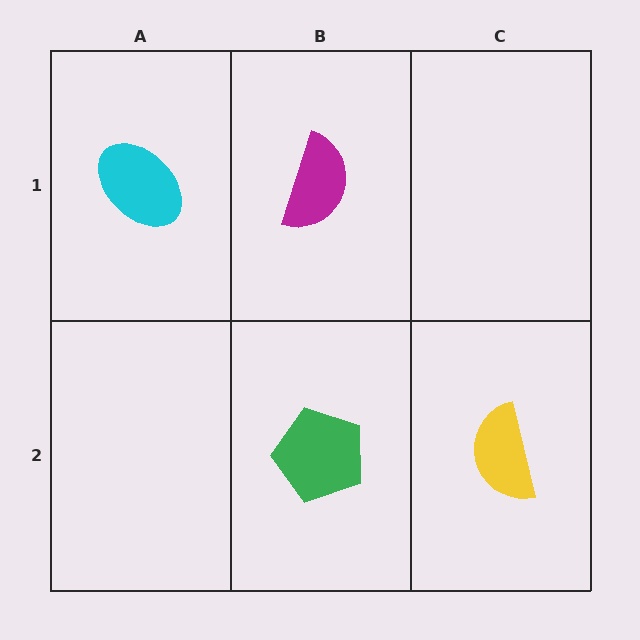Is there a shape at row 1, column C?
No, that cell is empty.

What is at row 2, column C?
A yellow semicircle.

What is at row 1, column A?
A cyan ellipse.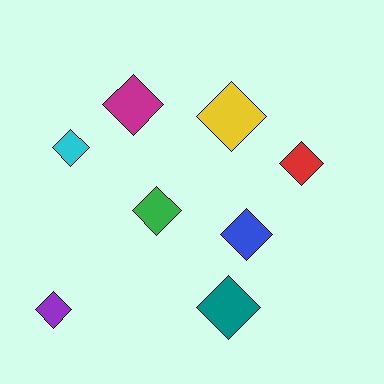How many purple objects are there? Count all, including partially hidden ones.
There is 1 purple object.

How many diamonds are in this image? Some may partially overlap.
There are 8 diamonds.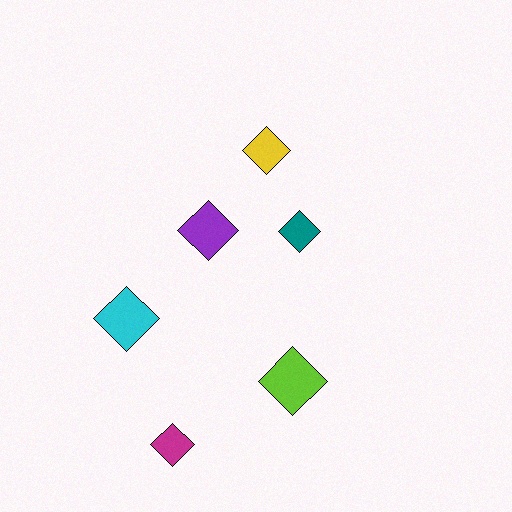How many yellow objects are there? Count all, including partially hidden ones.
There is 1 yellow object.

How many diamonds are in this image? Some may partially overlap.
There are 6 diamonds.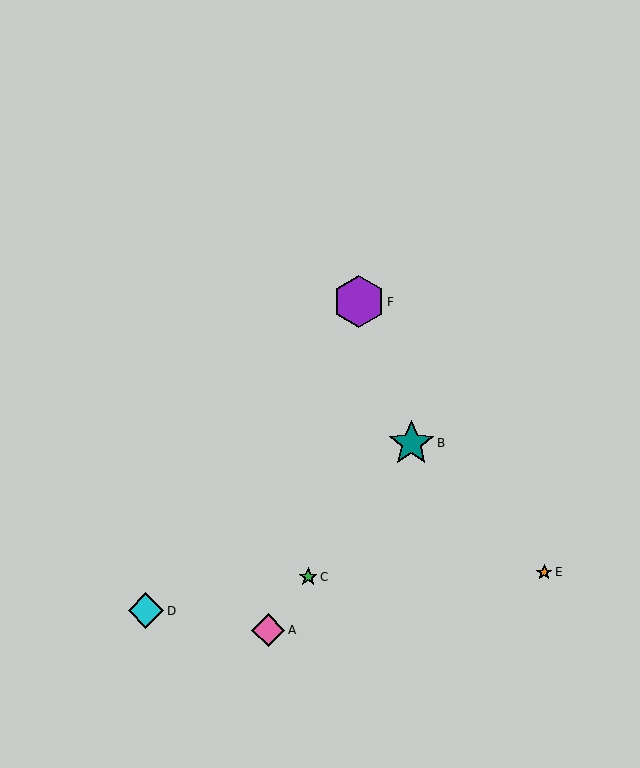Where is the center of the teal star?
The center of the teal star is at (411, 443).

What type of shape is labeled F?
Shape F is a purple hexagon.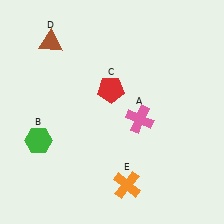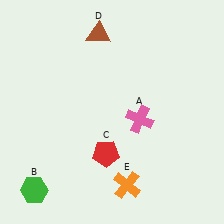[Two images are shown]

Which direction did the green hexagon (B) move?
The green hexagon (B) moved down.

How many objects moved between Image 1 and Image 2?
3 objects moved between the two images.